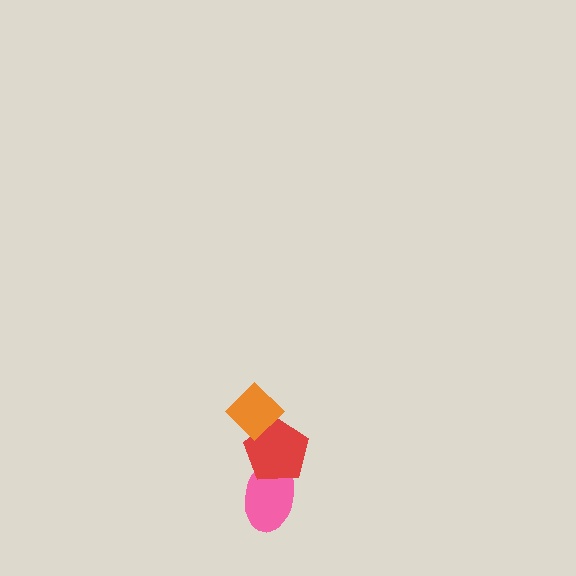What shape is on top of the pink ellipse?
The red pentagon is on top of the pink ellipse.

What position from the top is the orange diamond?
The orange diamond is 1st from the top.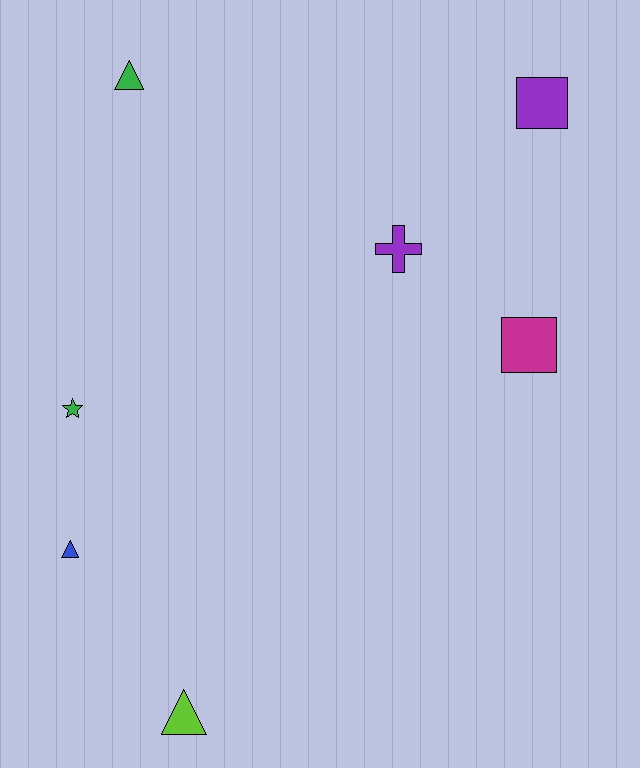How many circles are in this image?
There are no circles.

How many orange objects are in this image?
There are no orange objects.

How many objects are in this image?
There are 7 objects.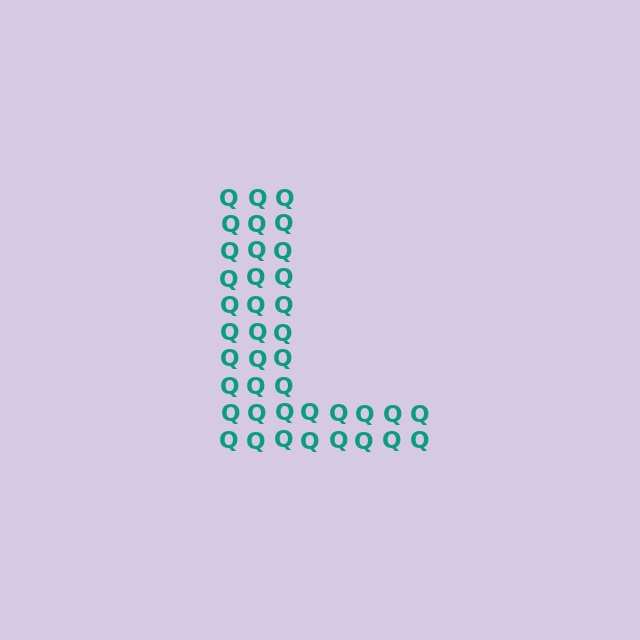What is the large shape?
The large shape is the letter L.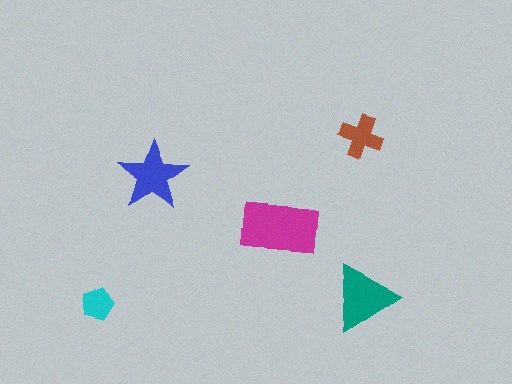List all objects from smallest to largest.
The cyan pentagon, the brown cross, the blue star, the teal triangle, the magenta rectangle.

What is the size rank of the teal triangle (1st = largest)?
2nd.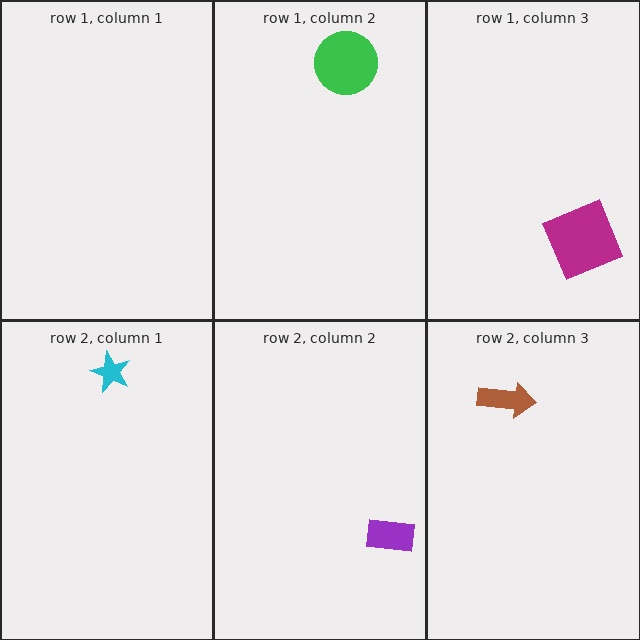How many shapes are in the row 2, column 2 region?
1.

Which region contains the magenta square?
The row 1, column 3 region.